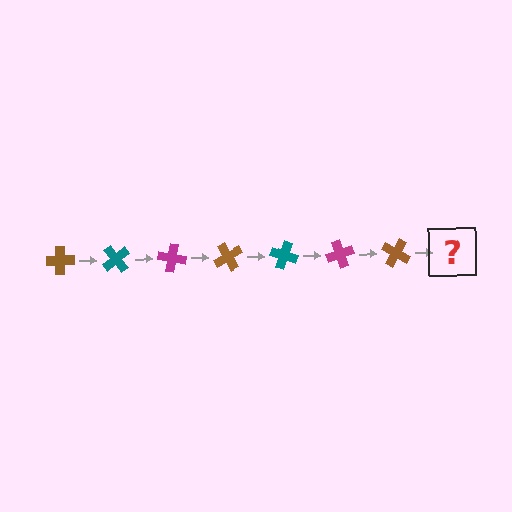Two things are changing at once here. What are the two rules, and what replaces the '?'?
The two rules are that it rotates 50 degrees each step and the color cycles through brown, teal, and magenta. The '?' should be a teal cross, rotated 350 degrees from the start.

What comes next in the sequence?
The next element should be a teal cross, rotated 350 degrees from the start.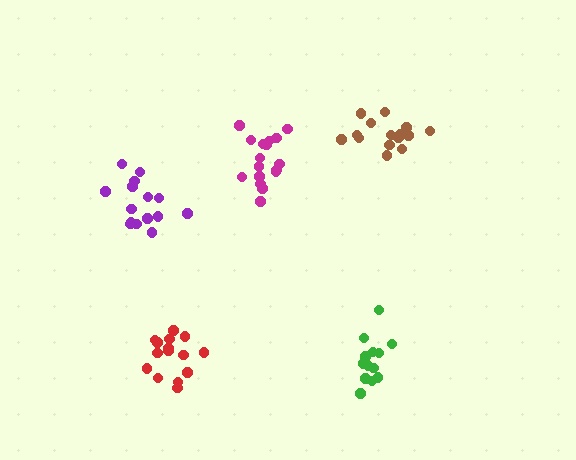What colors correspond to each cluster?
The clusters are colored: brown, magenta, red, purple, green.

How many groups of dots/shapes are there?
There are 5 groups.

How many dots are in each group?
Group 1: 15 dots, Group 2: 17 dots, Group 3: 15 dots, Group 4: 15 dots, Group 5: 14 dots (76 total).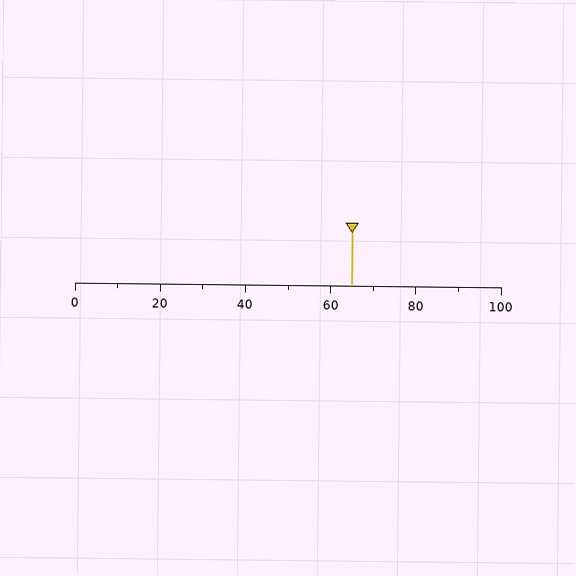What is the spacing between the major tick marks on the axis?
The major ticks are spaced 20 apart.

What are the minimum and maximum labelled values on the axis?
The axis runs from 0 to 100.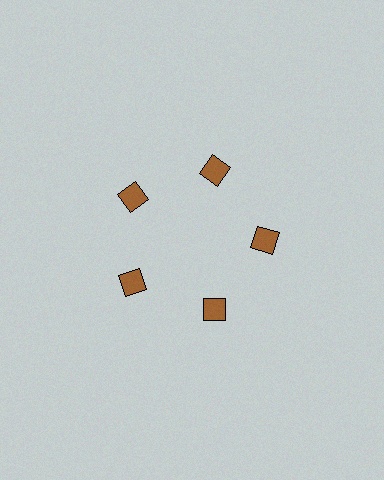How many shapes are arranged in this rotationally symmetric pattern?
There are 5 shapes, arranged in 5 groups of 1.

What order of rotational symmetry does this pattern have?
This pattern has 5-fold rotational symmetry.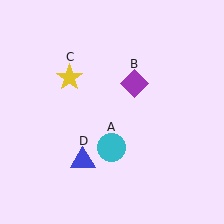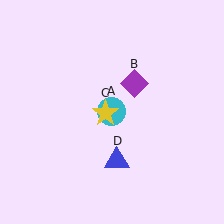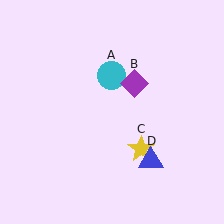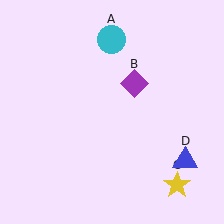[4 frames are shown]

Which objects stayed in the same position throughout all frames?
Purple diamond (object B) remained stationary.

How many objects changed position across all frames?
3 objects changed position: cyan circle (object A), yellow star (object C), blue triangle (object D).